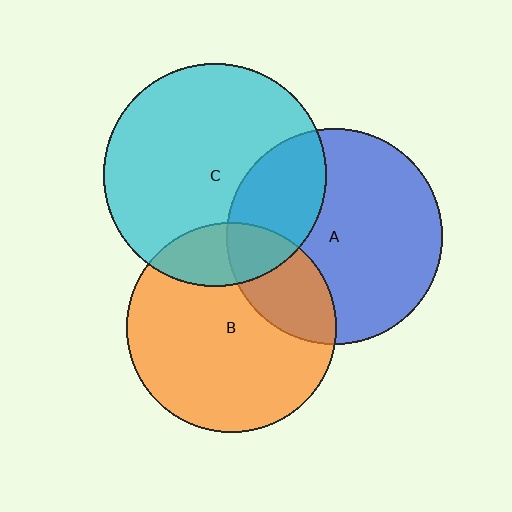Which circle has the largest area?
Circle C (cyan).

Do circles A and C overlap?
Yes.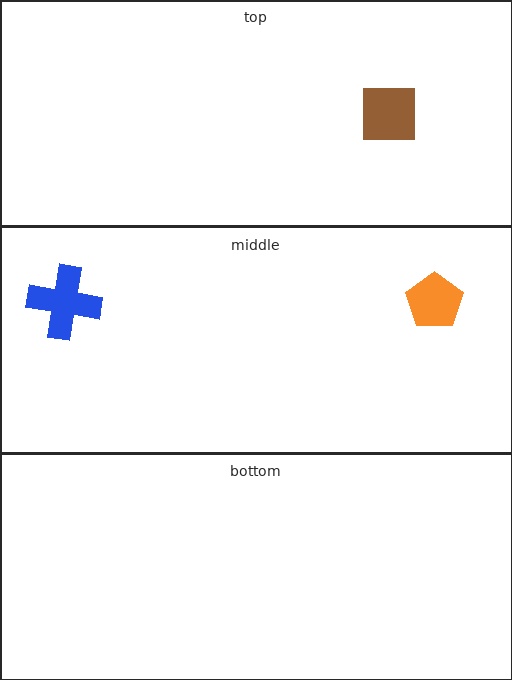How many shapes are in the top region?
1.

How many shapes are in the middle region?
2.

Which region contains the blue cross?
The middle region.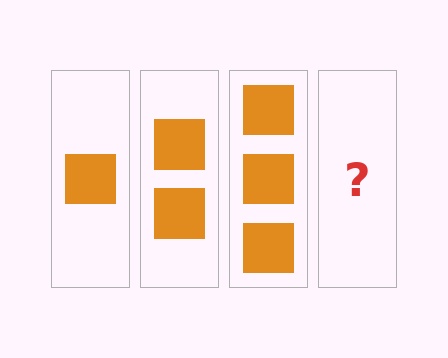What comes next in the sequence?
The next element should be 4 squares.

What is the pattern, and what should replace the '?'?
The pattern is that each step adds one more square. The '?' should be 4 squares.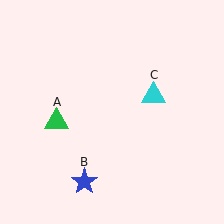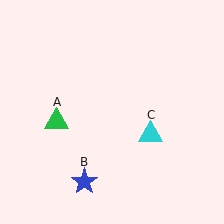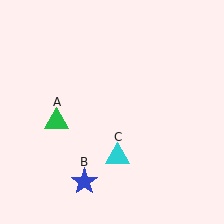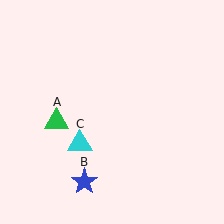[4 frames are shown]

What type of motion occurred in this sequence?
The cyan triangle (object C) rotated clockwise around the center of the scene.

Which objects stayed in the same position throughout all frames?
Green triangle (object A) and blue star (object B) remained stationary.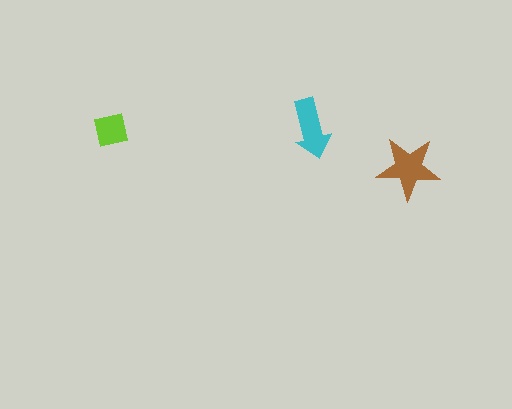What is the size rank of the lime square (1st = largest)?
3rd.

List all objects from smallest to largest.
The lime square, the cyan arrow, the brown star.